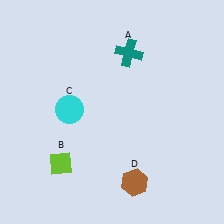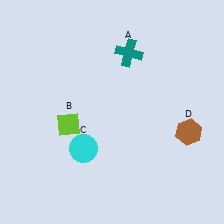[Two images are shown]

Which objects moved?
The objects that moved are: the lime diamond (B), the cyan circle (C), the brown hexagon (D).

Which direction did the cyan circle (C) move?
The cyan circle (C) moved down.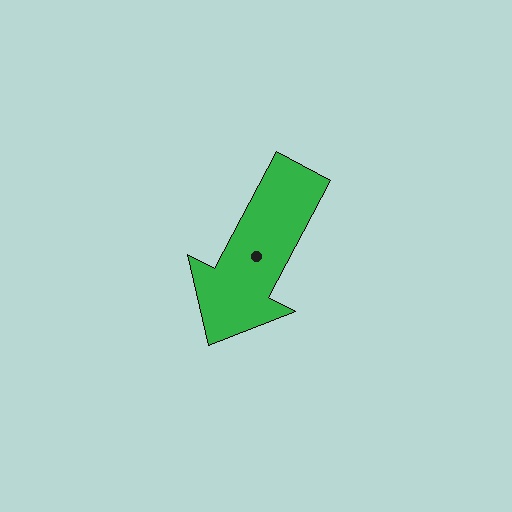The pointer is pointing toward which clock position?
Roughly 7 o'clock.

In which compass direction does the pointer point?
Southwest.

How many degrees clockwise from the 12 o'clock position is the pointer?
Approximately 208 degrees.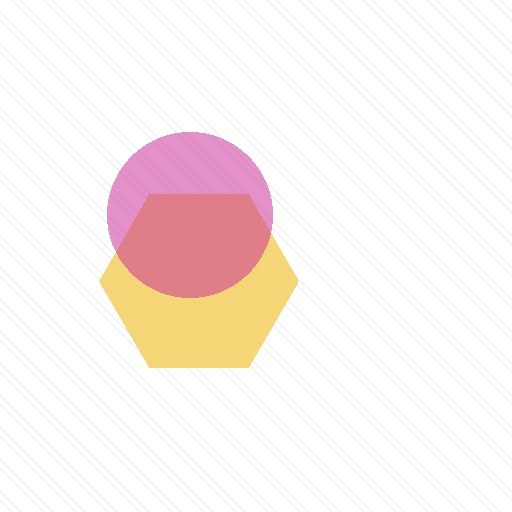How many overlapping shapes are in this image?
There are 2 overlapping shapes in the image.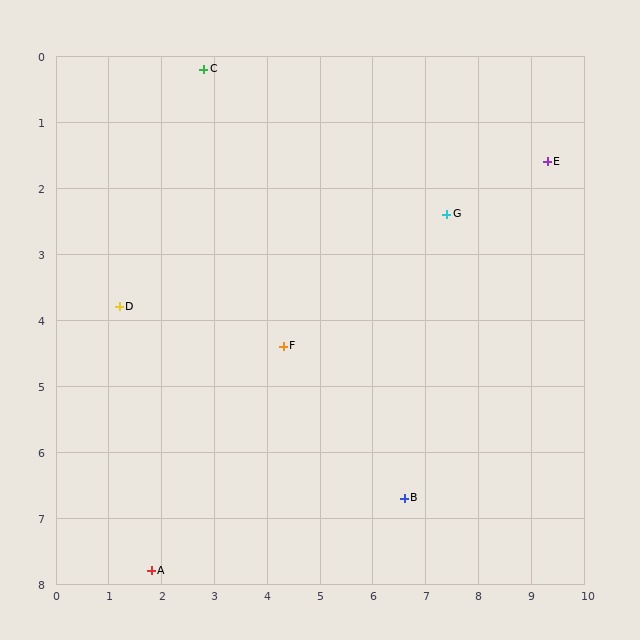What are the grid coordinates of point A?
Point A is at approximately (1.8, 7.8).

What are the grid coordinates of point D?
Point D is at approximately (1.2, 3.8).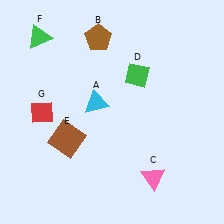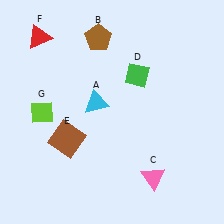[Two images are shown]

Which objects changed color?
F changed from green to red. G changed from red to lime.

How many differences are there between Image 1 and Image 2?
There are 2 differences between the two images.